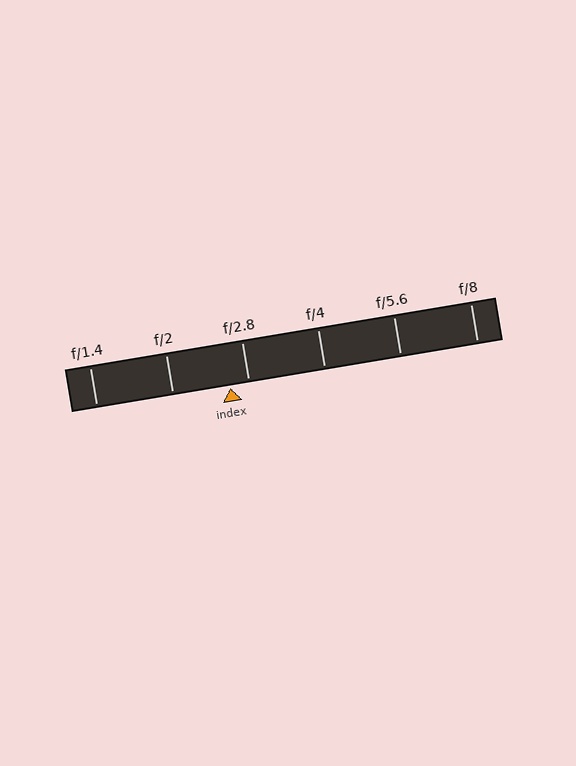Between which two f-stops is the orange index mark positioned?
The index mark is between f/2 and f/2.8.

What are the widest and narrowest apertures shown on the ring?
The widest aperture shown is f/1.4 and the narrowest is f/8.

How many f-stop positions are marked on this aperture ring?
There are 6 f-stop positions marked.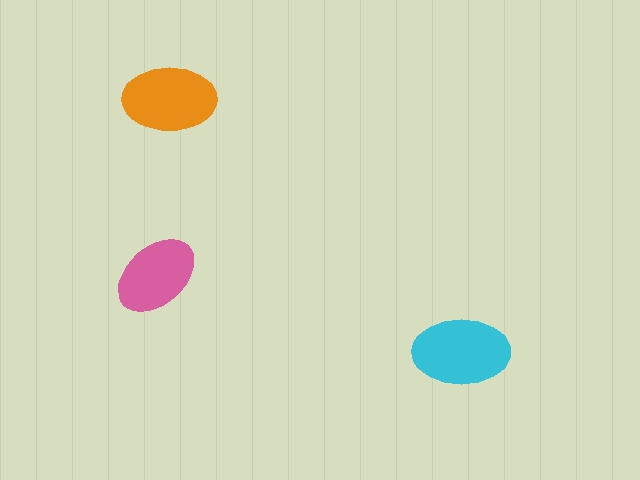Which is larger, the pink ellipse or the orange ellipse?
The orange one.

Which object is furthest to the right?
The cyan ellipse is rightmost.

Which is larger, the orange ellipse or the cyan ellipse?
The cyan one.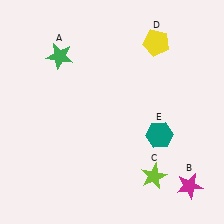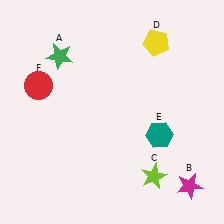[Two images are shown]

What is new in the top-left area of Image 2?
A red circle (F) was added in the top-left area of Image 2.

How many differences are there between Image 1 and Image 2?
There is 1 difference between the two images.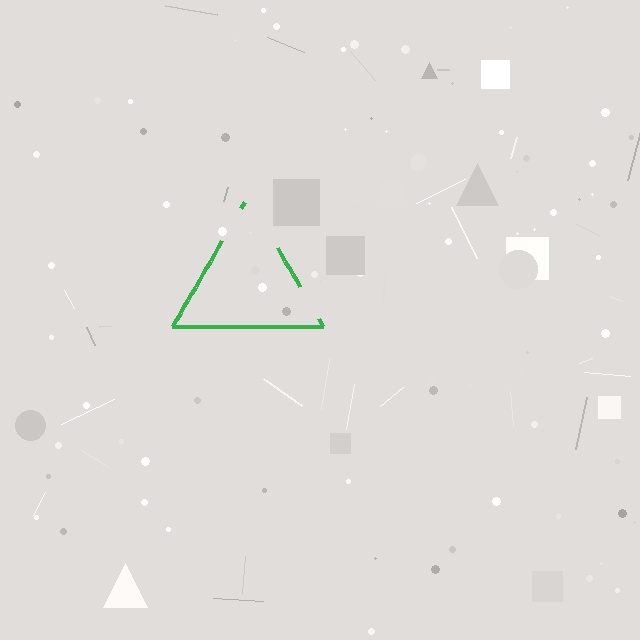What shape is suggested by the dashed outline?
The dashed outline suggests a triangle.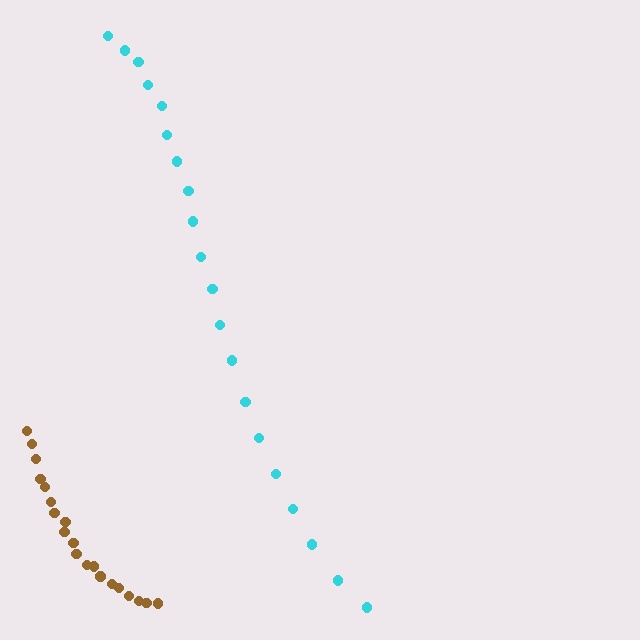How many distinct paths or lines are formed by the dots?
There are 2 distinct paths.